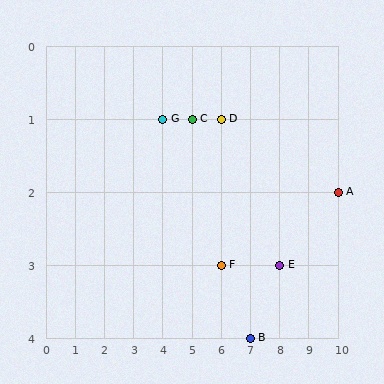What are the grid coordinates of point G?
Point G is at grid coordinates (4, 1).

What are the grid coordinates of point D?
Point D is at grid coordinates (6, 1).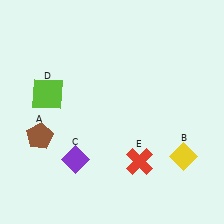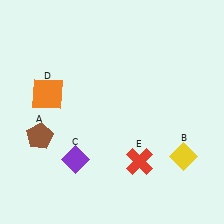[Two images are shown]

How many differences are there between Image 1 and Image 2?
There is 1 difference between the two images.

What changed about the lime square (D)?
In Image 1, D is lime. In Image 2, it changed to orange.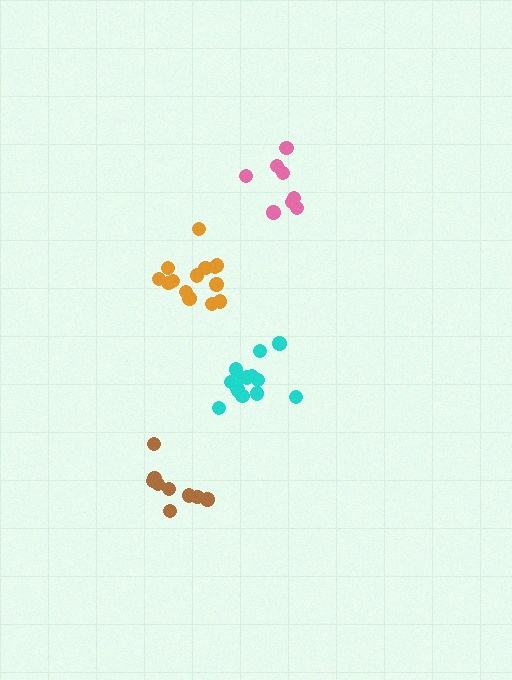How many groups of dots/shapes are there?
There are 4 groups.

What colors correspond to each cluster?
The clusters are colored: pink, brown, orange, cyan.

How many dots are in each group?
Group 1: 8 dots, Group 2: 9 dots, Group 3: 14 dots, Group 4: 14 dots (45 total).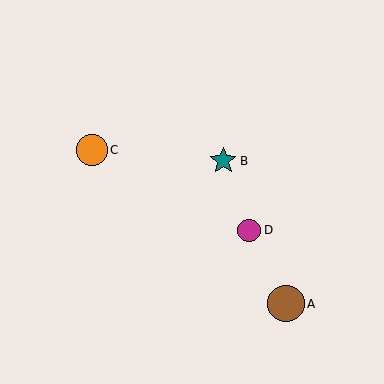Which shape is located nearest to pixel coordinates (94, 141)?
The orange circle (labeled C) at (92, 150) is nearest to that location.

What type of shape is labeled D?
Shape D is a magenta circle.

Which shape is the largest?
The brown circle (labeled A) is the largest.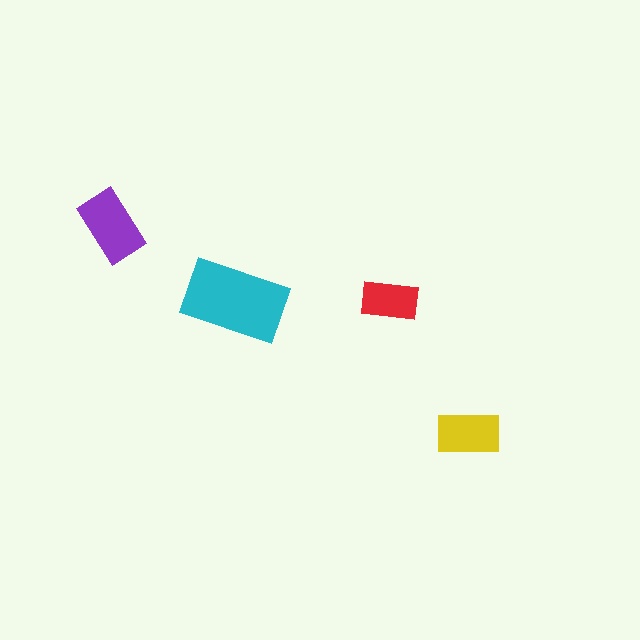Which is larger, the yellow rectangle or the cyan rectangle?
The cyan one.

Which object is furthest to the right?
The yellow rectangle is rightmost.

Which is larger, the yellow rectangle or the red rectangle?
The yellow one.